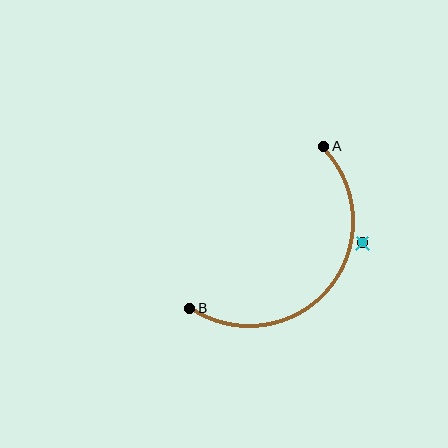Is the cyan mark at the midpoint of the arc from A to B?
No — the cyan mark does not lie on the arc at all. It sits slightly outside the curve.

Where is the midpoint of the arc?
The arc midpoint is the point on the curve farthest from the straight line joining A and B. It sits below and to the right of that line.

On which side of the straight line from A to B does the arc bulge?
The arc bulges below and to the right of the straight line connecting A and B.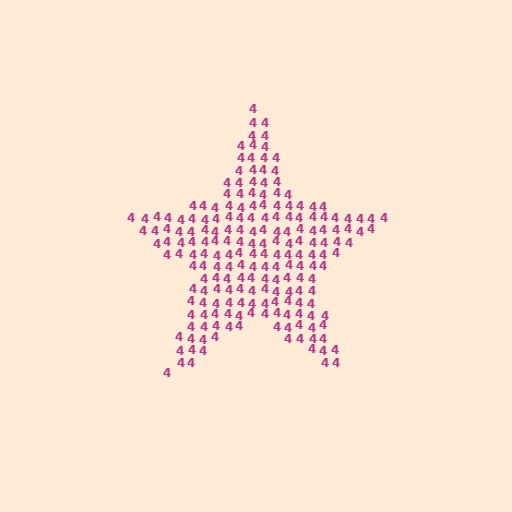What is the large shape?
The large shape is a star.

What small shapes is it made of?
It is made of small digit 4's.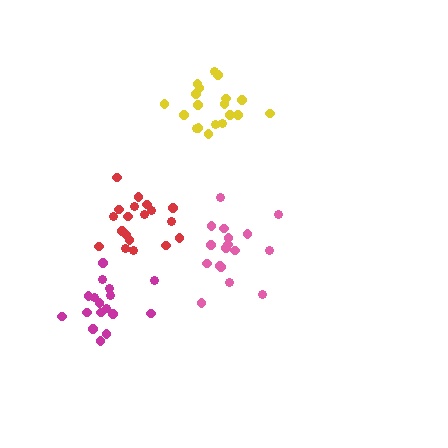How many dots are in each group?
Group 1: 17 dots, Group 2: 19 dots, Group 3: 17 dots, Group 4: 19 dots (72 total).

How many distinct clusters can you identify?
There are 4 distinct clusters.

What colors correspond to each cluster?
The clusters are colored: magenta, yellow, pink, red.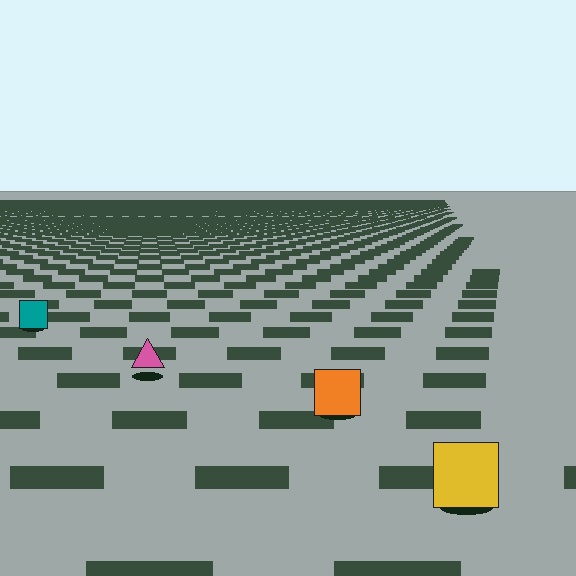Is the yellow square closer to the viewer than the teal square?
Yes. The yellow square is closer — you can tell from the texture gradient: the ground texture is coarser near it.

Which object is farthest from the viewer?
The teal square is farthest from the viewer. It appears smaller and the ground texture around it is denser.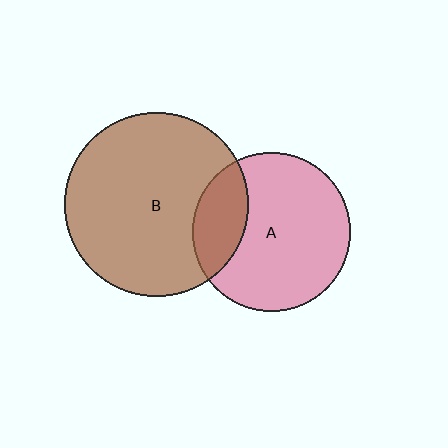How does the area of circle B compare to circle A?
Approximately 1.3 times.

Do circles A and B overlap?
Yes.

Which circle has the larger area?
Circle B (brown).